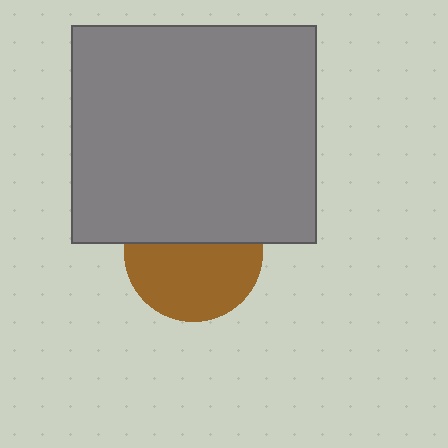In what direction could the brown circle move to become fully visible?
The brown circle could move down. That would shift it out from behind the gray rectangle entirely.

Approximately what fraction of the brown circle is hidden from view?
Roughly 42% of the brown circle is hidden behind the gray rectangle.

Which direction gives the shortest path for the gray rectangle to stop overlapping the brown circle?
Moving up gives the shortest separation.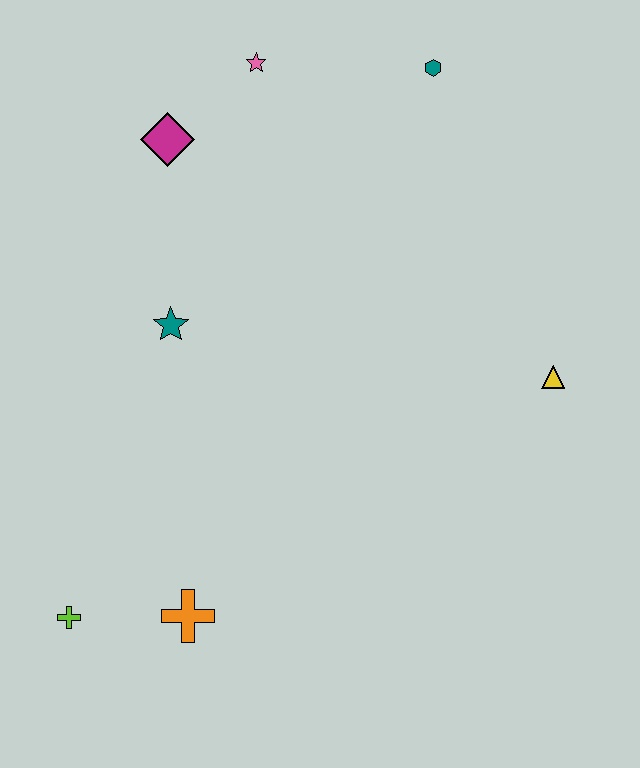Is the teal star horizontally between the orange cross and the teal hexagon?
No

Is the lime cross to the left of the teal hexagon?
Yes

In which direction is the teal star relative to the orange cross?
The teal star is above the orange cross.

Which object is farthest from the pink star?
The lime cross is farthest from the pink star.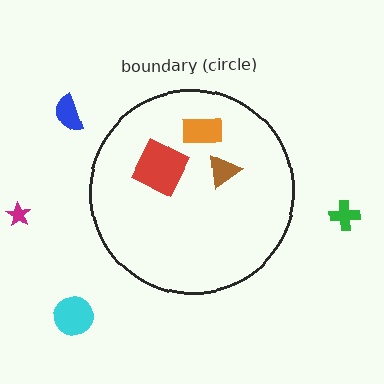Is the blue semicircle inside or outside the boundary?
Outside.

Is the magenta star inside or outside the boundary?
Outside.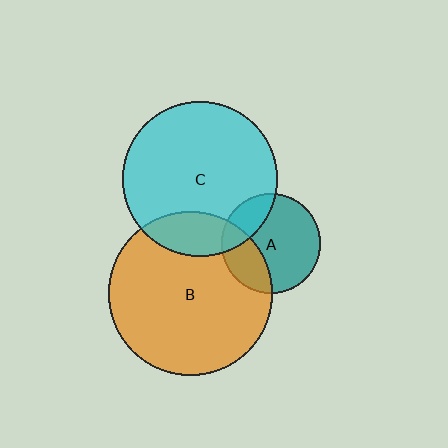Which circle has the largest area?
Circle B (orange).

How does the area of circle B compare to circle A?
Approximately 2.7 times.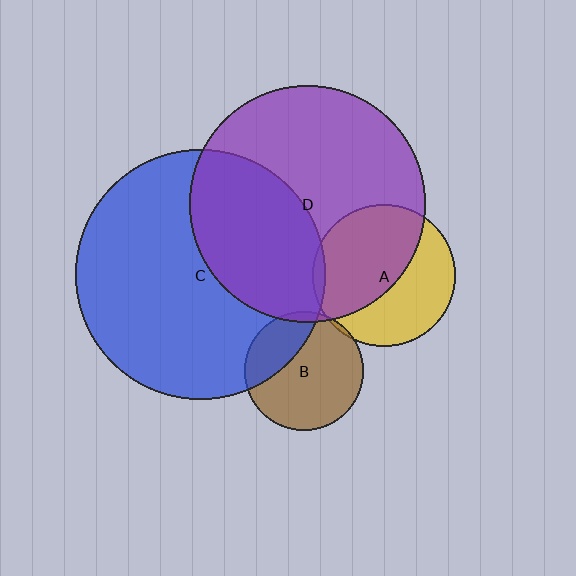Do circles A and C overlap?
Yes.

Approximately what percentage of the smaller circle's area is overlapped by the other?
Approximately 5%.